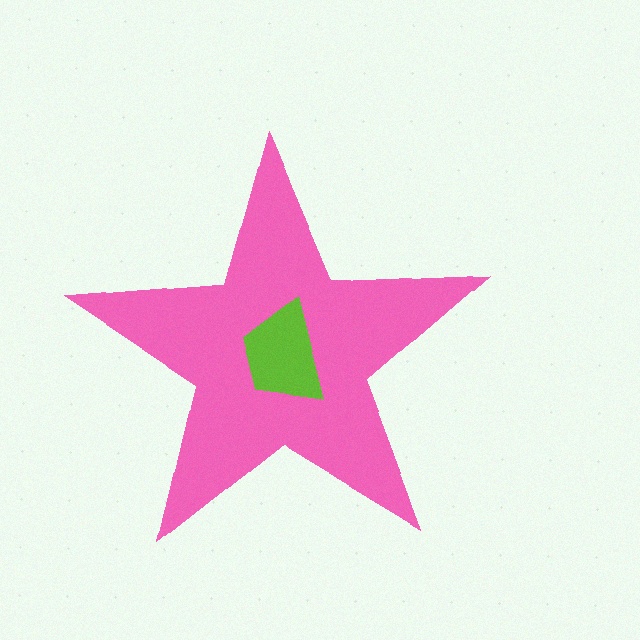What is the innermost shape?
The lime trapezoid.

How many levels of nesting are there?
2.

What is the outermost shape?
The pink star.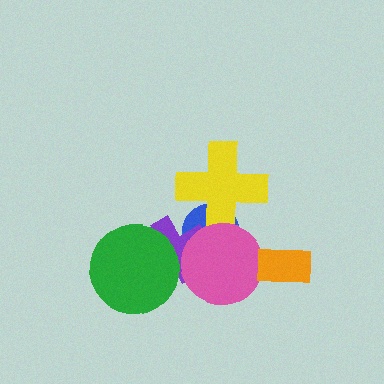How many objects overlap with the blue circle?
3 objects overlap with the blue circle.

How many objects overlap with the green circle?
1 object overlaps with the green circle.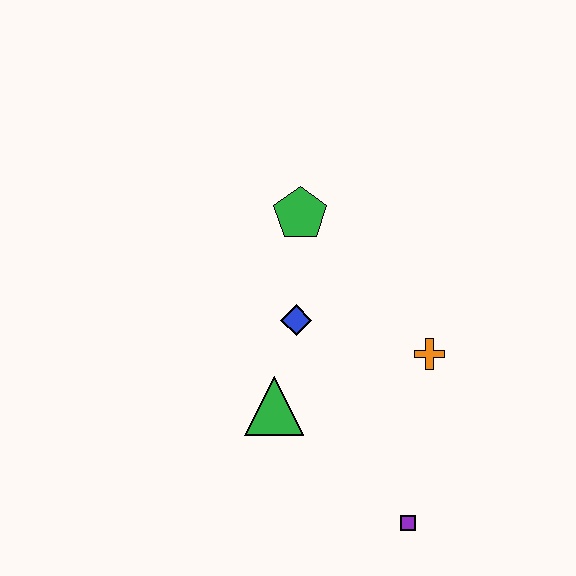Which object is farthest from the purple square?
The green pentagon is farthest from the purple square.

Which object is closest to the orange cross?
The blue diamond is closest to the orange cross.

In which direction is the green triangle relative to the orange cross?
The green triangle is to the left of the orange cross.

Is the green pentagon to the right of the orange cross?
No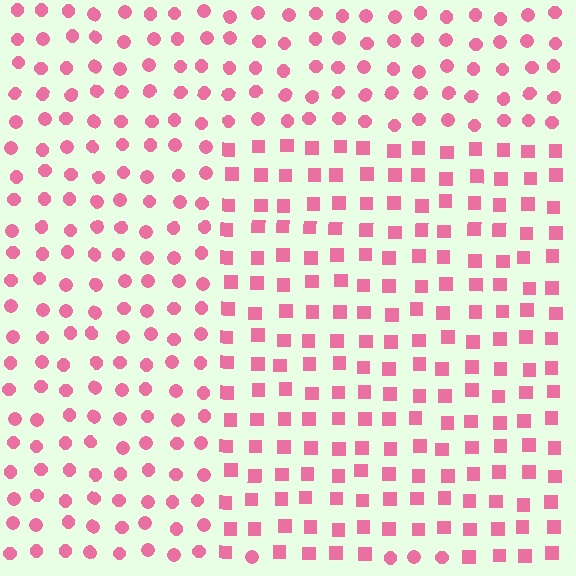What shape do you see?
I see a rectangle.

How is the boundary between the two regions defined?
The boundary is defined by a change in element shape: squares inside vs. circles outside. All elements share the same color and spacing.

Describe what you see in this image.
The image is filled with small pink elements arranged in a uniform grid. A rectangle-shaped region contains squares, while the surrounding area contains circles. The boundary is defined purely by the change in element shape.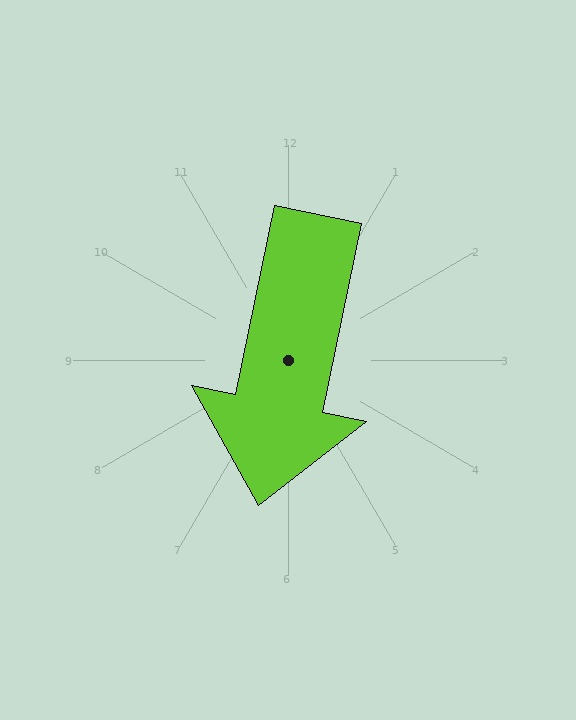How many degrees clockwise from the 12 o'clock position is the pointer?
Approximately 192 degrees.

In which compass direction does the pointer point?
South.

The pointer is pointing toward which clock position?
Roughly 6 o'clock.